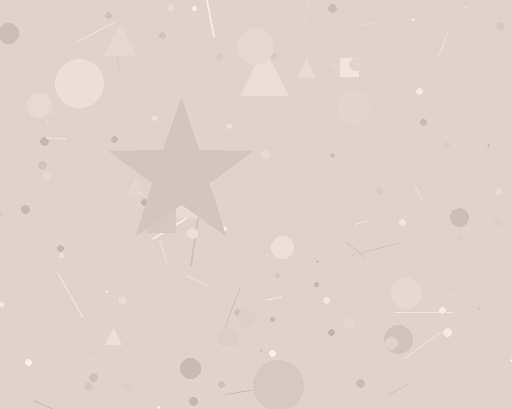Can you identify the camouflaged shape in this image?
The camouflaged shape is a star.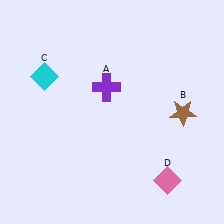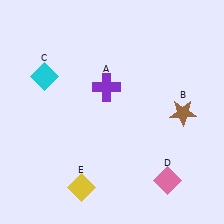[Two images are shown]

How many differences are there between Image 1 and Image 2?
There is 1 difference between the two images.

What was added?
A yellow diamond (E) was added in Image 2.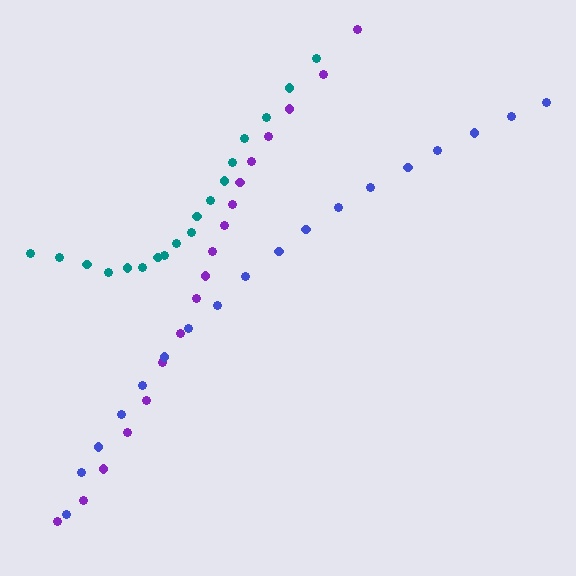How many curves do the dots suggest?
There are 3 distinct paths.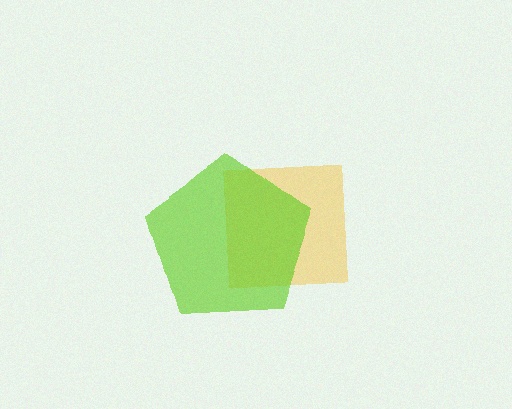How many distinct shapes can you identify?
There are 2 distinct shapes: a yellow square, a lime pentagon.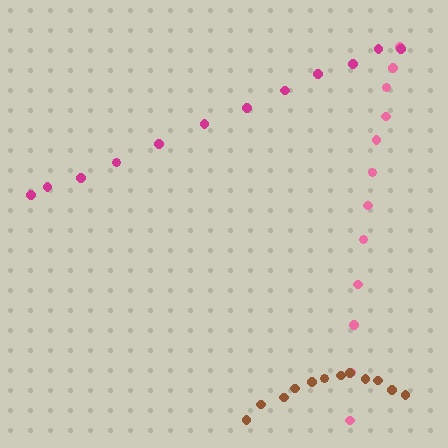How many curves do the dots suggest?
There are 3 distinct paths.